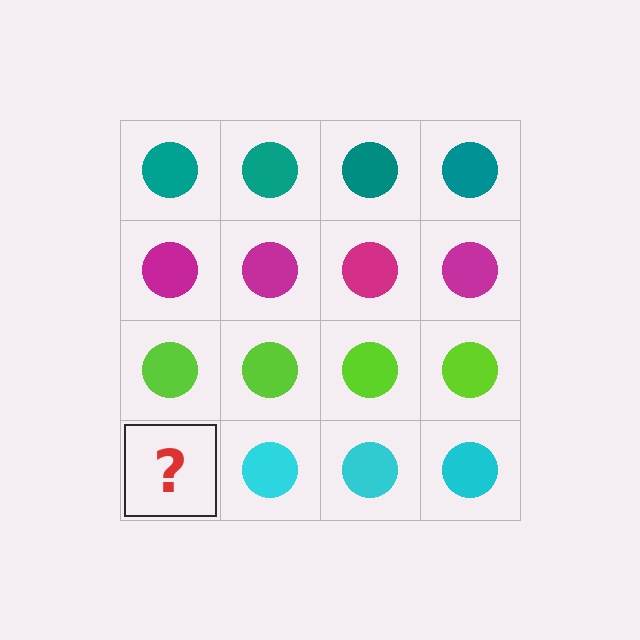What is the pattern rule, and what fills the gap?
The rule is that each row has a consistent color. The gap should be filled with a cyan circle.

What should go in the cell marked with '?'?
The missing cell should contain a cyan circle.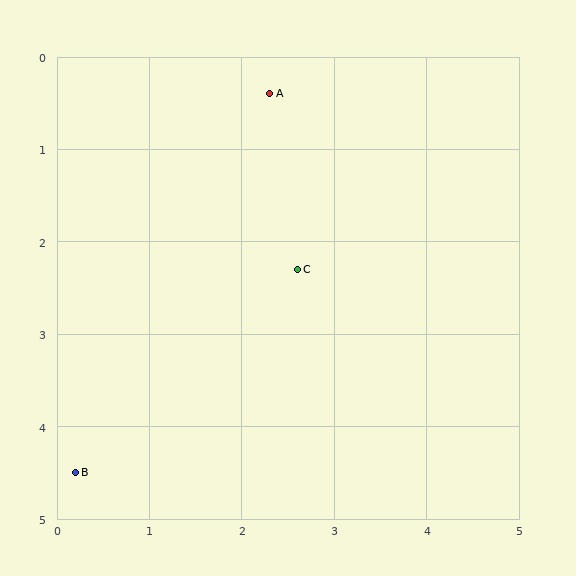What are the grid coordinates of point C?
Point C is at approximately (2.6, 2.3).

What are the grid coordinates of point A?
Point A is at approximately (2.3, 0.4).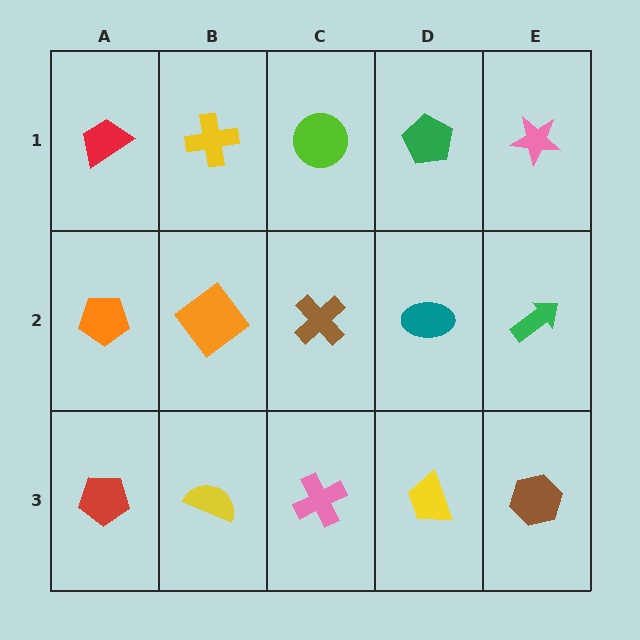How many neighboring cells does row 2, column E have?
3.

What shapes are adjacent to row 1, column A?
An orange pentagon (row 2, column A), a yellow cross (row 1, column B).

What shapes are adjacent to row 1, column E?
A green arrow (row 2, column E), a green pentagon (row 1, column D).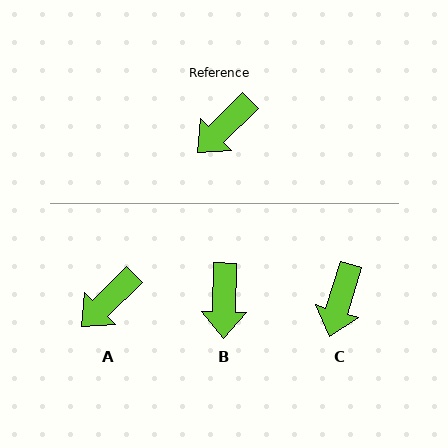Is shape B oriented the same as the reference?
No, it is off by about 44 degrees.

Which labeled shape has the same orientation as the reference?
A.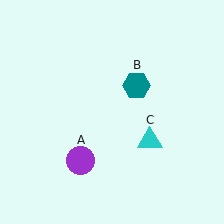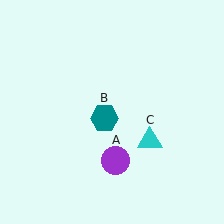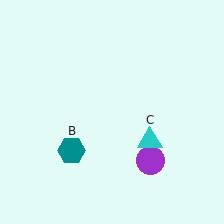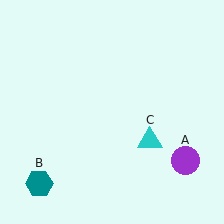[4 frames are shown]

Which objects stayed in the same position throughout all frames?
Cyan triangle (object C) remained stationary.